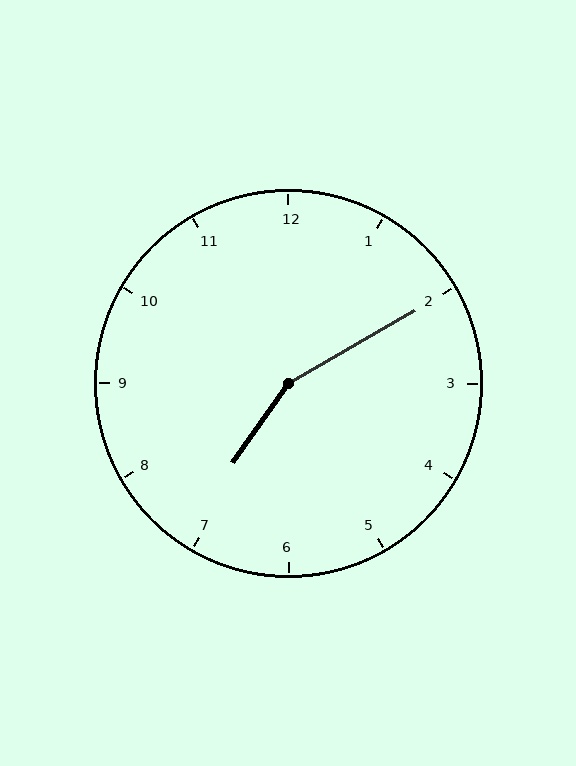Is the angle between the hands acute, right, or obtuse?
It is obtuse.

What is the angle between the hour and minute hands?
Approximately 155 degrees.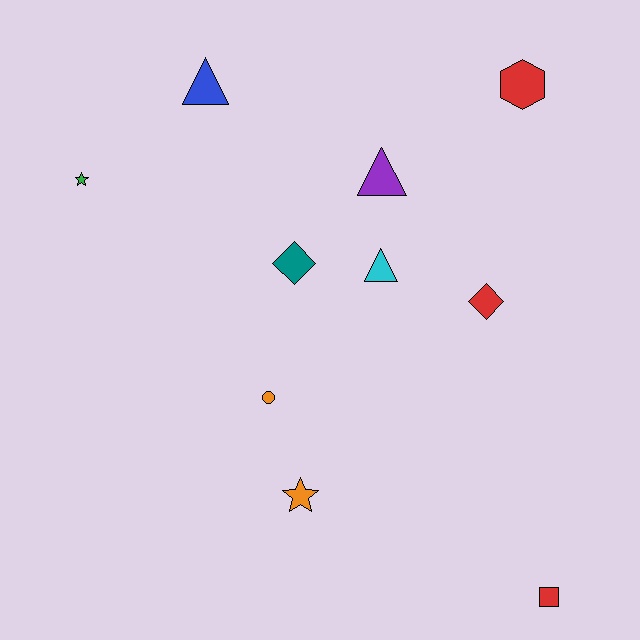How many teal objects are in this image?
There is 1 teal object.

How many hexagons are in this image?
There is 1 hexagon.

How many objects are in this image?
There are 10 objects.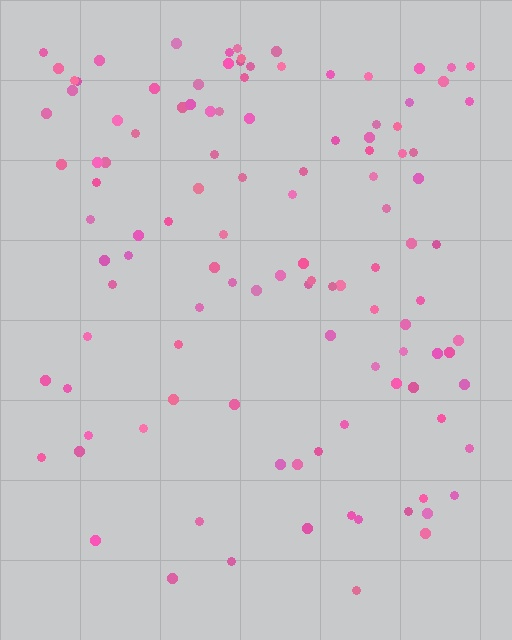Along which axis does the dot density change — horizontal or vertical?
Vertical.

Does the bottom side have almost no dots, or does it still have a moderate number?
Still a moderate number, just noticeably fewer than the top.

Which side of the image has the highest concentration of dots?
The top.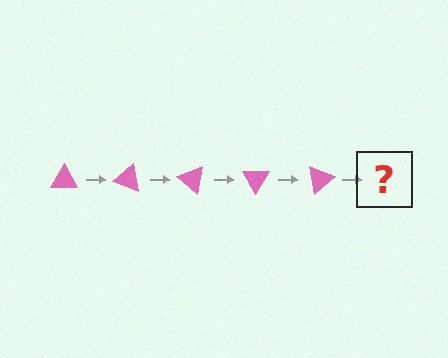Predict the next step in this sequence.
The next step is a pink triangle rotated 100 degrees.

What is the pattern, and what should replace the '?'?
The pattern is that the triangle rotates 20 degrees each step. The '?' should be a pink triangle rotated 100 degrees.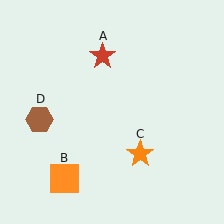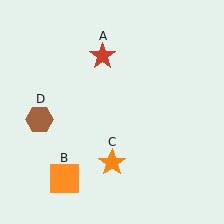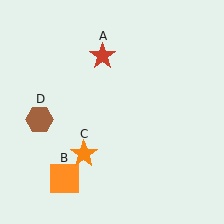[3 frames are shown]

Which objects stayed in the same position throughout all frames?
Red star (object A) and orange square (object B) and brown hexagon (object D) remained stationary.